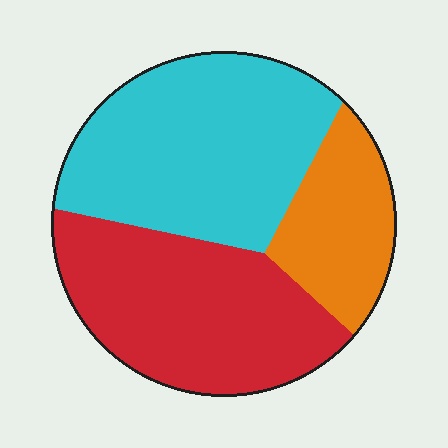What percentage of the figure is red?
Red takes up between a quarter and a half of the figure.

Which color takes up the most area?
Cyan, at roughly 45%.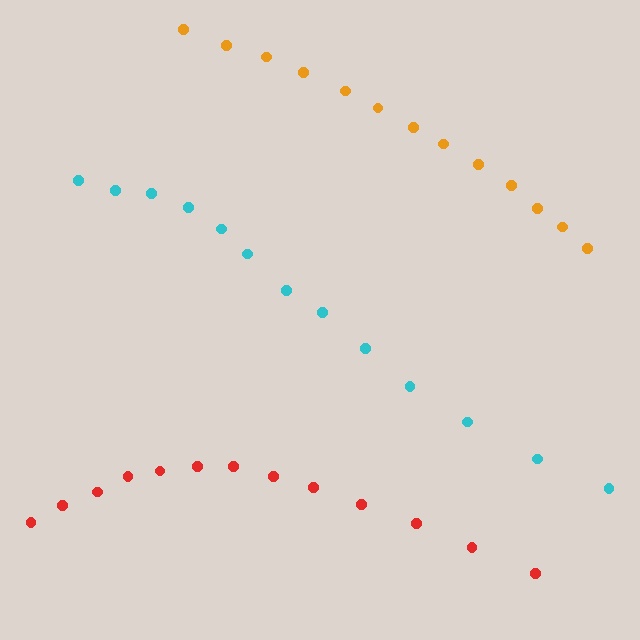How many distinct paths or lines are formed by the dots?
There are 3 distinct paths.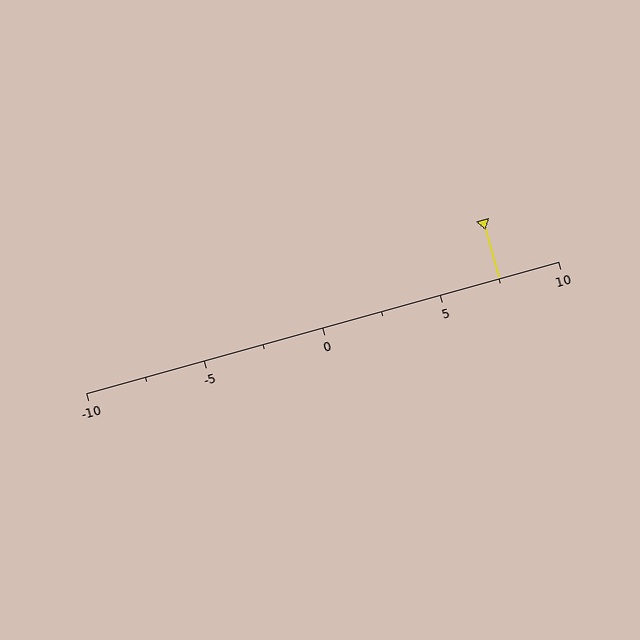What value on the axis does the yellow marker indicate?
The marker indicates approximately 7.5.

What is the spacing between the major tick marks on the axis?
The major ticks are spaced 5 apart.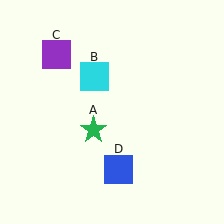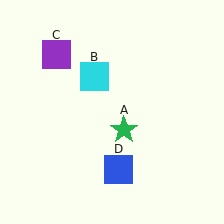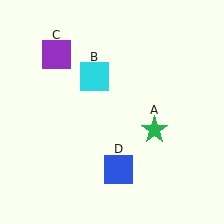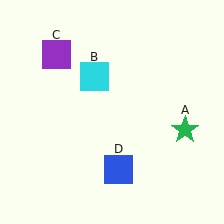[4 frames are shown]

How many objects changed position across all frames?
1 object changed position: green star (object A).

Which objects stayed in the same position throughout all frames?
Cyan square (object B) and purple square (object C) and blue square (object D) remained stationary.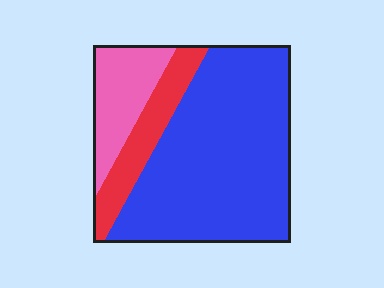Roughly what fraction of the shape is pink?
Pink takes up about one sixth (1/6) of the shape.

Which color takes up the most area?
Blue, at roughly 70%.